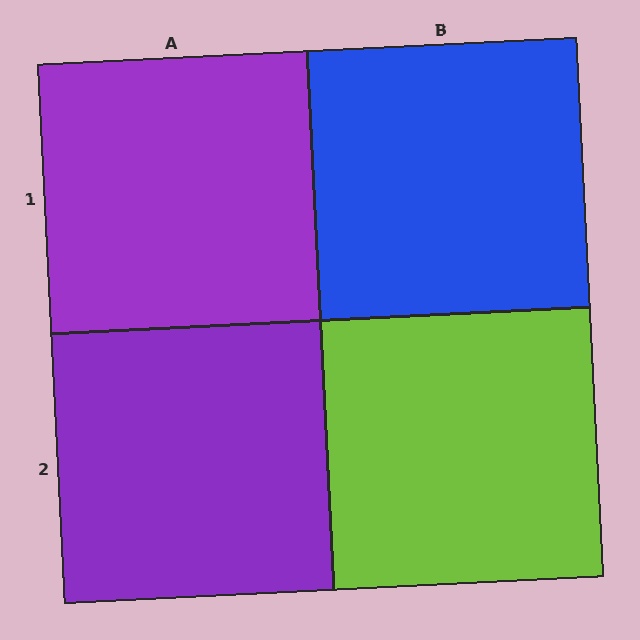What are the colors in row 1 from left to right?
Purple, blue.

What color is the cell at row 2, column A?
Purple.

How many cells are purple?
2 cells are purple.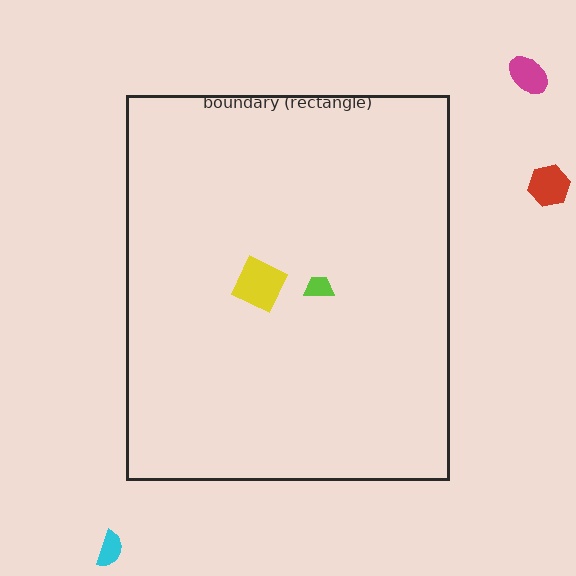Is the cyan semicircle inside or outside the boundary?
Outside.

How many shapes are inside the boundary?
2 inside, 3 outside.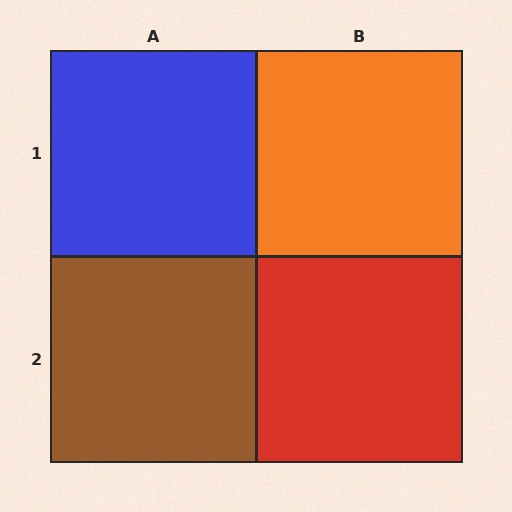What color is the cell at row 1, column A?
Blue.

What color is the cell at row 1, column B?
Orange.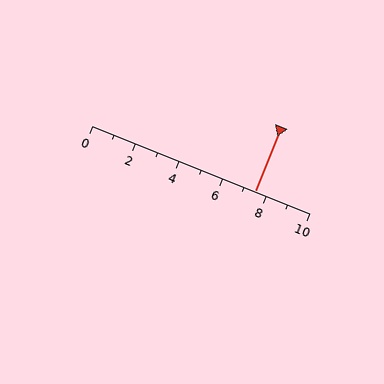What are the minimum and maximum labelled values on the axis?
The axis runs from 0 to 10.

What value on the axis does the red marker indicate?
The marker indicates approximately 7.5.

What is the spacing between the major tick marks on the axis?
The major ticks are spaced 2 apart.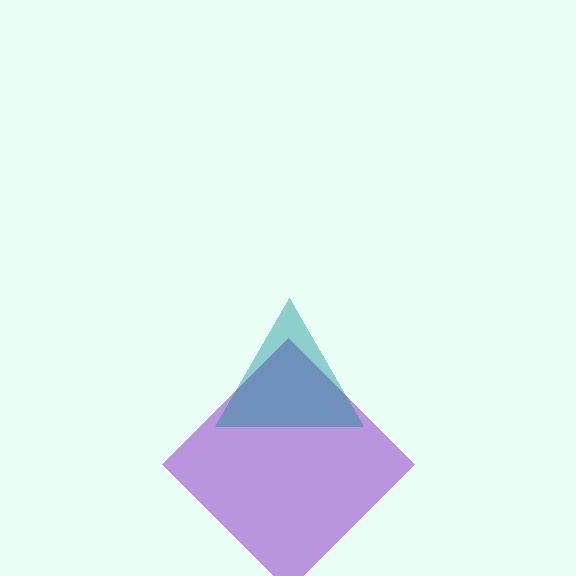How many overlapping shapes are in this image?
There are 2 overlapping shapes in the image.